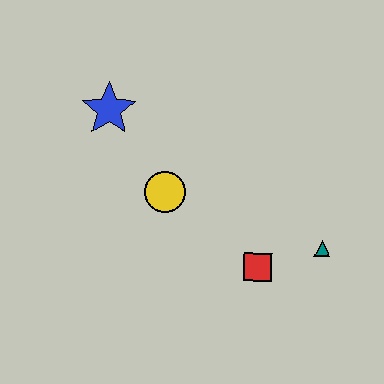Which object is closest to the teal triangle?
The red square is closest to the teal triangle.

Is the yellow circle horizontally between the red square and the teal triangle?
No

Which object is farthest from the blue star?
The teal triangle is farthest from the blue star.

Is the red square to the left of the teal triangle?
Yes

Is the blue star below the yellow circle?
No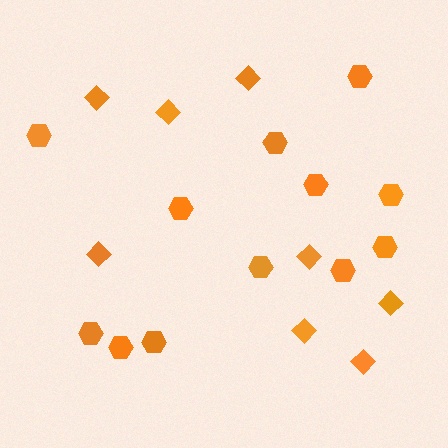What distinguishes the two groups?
There are 2 groups: one group of hexagons (12) and one group of diamonds (8).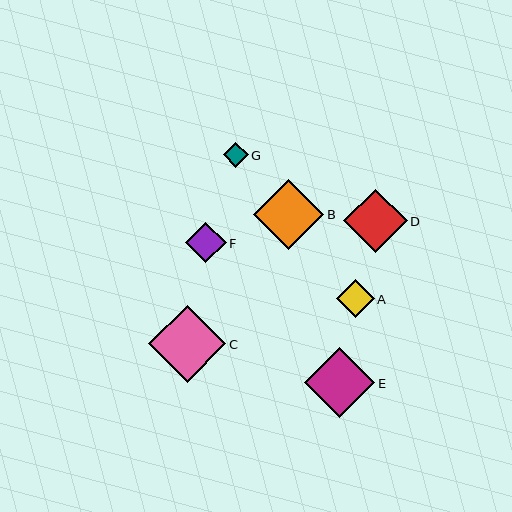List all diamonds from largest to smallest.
From largest to smallest: C, B, E, D, F, A, G.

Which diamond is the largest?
Diamond C is the largest with a size of approximately 77 pixels.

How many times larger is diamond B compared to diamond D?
Diamond B is approximately 1.1 times the size of diamond D.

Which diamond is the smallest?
Diamond G is the smallest with a size of approximately 25 pixels.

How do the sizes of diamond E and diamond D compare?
Diamond E and diamond D are approximately the same size.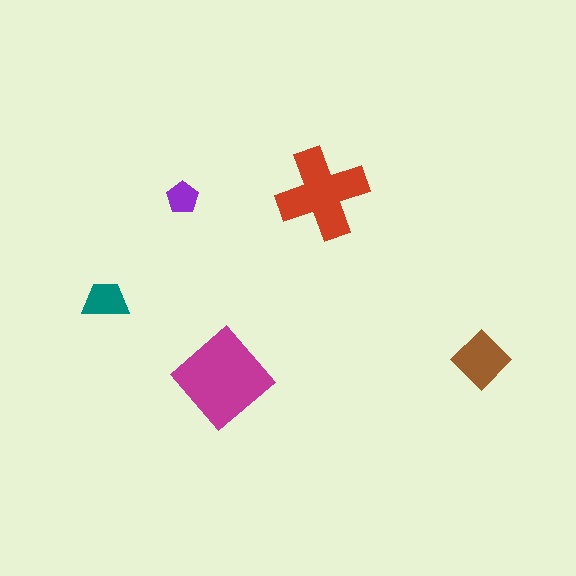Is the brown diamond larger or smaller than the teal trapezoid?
Larger.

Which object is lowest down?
The magenta diamond is bottommost.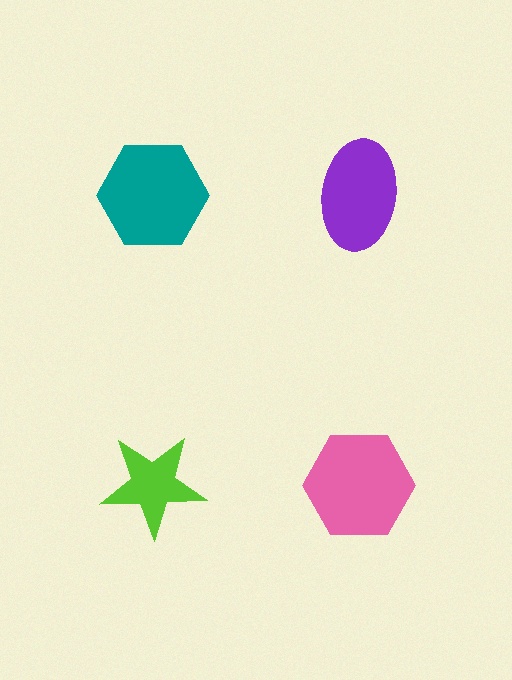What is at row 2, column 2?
A pink hexagon.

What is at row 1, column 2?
A purple ellipse.